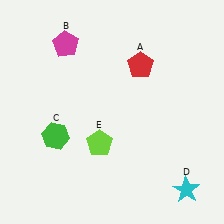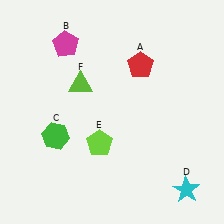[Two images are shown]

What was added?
A lime triangle (F) was added in Image 2.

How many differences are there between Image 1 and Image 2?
There is 1 difference between the two images.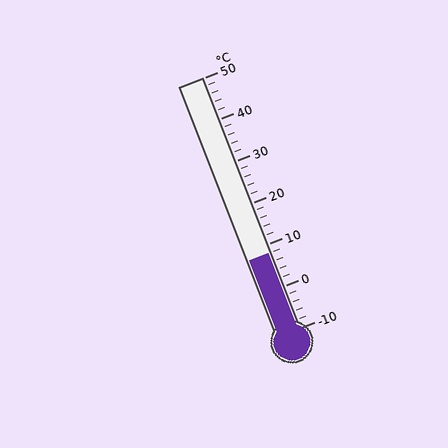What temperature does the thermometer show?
The thermometer shows approximately 8°C.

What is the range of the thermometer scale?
The thermometer scale ranges from -10°C to 50°C.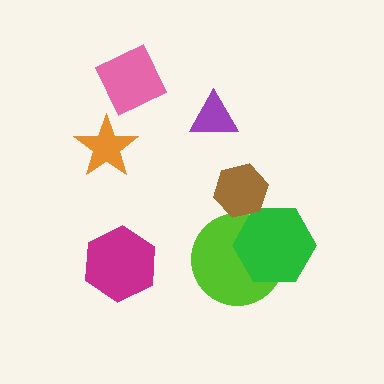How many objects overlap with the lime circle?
1 object overlaps with the lime circle.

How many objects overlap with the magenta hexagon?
0 objects overlap with the magenta hexagon.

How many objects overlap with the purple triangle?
0 objects overlap with the purple triangle.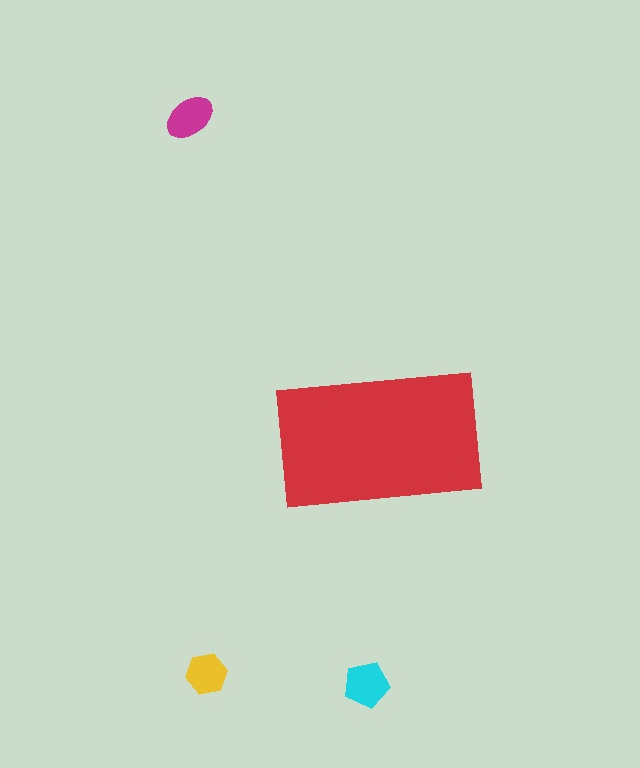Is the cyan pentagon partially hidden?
No, the cyan pentagon is fully visible.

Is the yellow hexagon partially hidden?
No, the yellow hexagon is fully visible.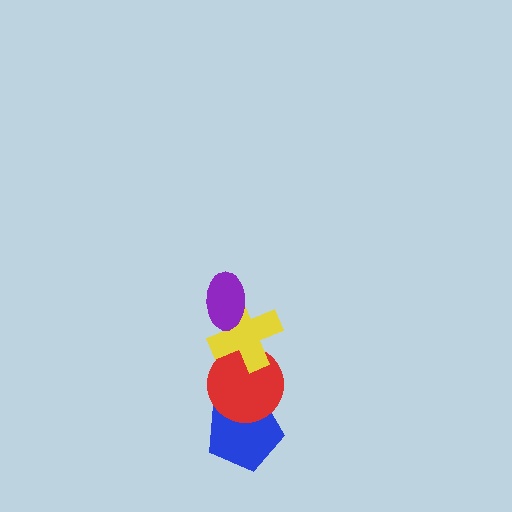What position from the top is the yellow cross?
The yellow cross is 2nd from the top.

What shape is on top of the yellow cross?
The purple ellipse is on top of the yellow cross.